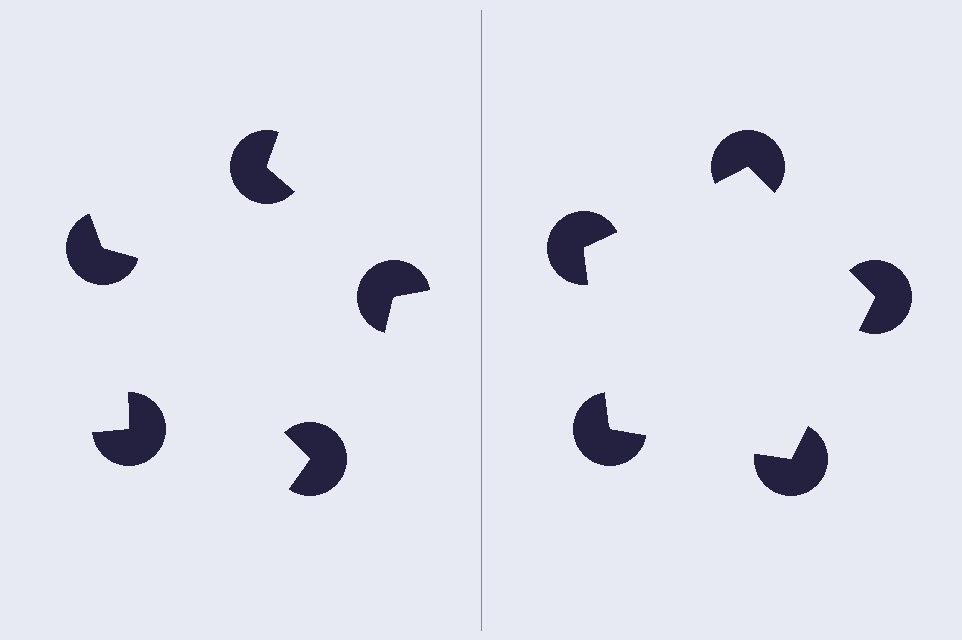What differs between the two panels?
The pac-man discs are positioned identically on both sides; only the wedge orientations differ. On the right they align to a pentagon; on the left they are misaligned.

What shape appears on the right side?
An illusory pentagon.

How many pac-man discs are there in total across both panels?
10 — 5 on each side.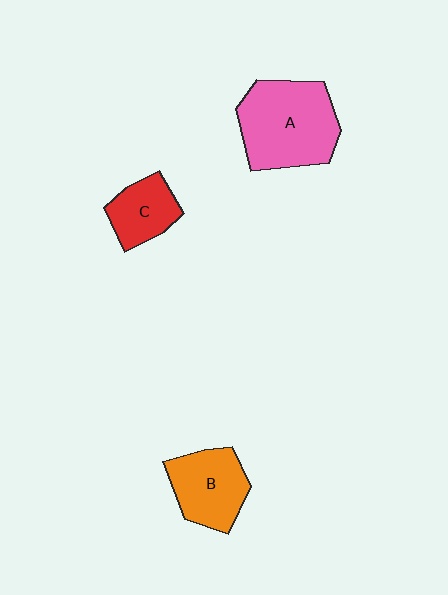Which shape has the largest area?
Shape A (pink).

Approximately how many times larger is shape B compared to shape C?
Approximately 1.4 times.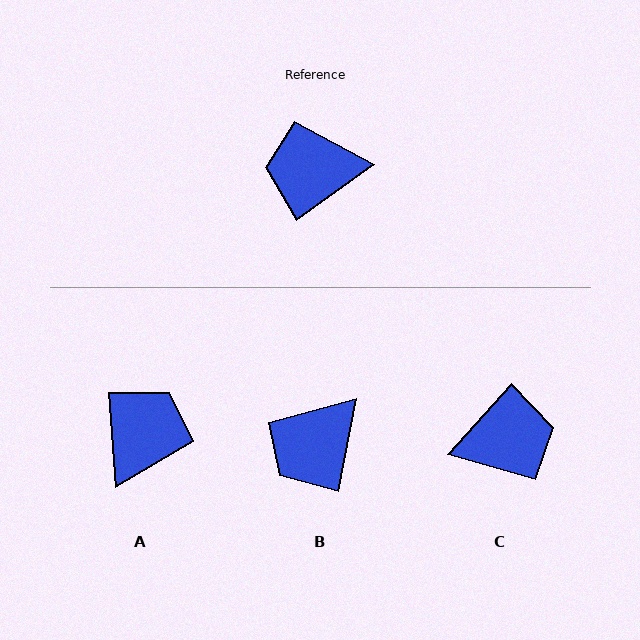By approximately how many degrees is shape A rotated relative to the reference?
Approximately 121 degrees clockwise.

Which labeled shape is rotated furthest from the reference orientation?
C, about 168 degrees away.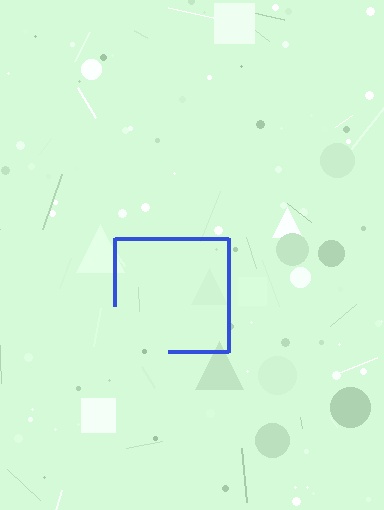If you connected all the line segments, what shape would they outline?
They would outline a square.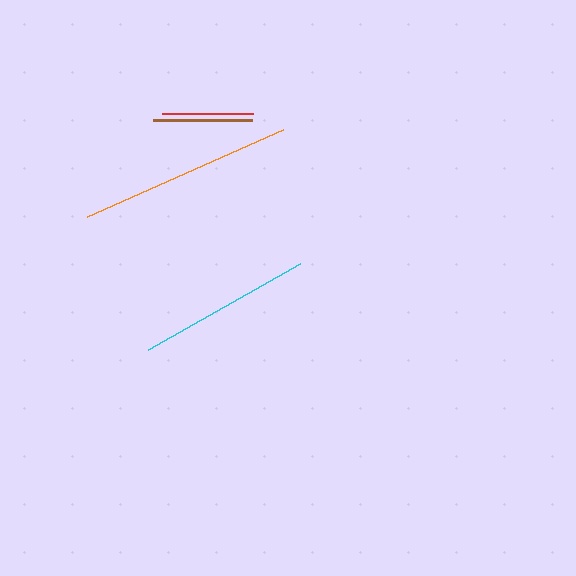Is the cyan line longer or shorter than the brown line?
The cyan line is longer than the brown line.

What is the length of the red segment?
The red segment is approximately 91 pixels long.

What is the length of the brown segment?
The brown segment is approximately 100 pixels long.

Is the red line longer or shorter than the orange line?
The orange line is longer than the red line.